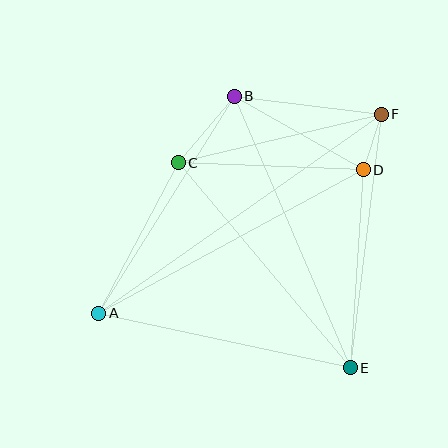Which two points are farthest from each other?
Points A and F are farthest from each other.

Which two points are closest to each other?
Points D and F are closest to each other.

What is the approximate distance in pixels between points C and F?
The distance between C and F is approximately 209 pixels.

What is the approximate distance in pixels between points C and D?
The distance between C and D is approximately 185 pixels.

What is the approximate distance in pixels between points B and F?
The distance between B and F is approximately 148 pixels.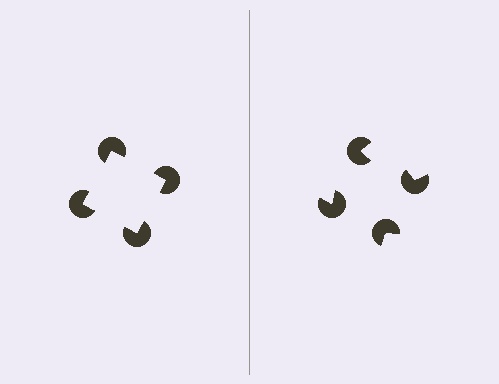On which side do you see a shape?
An illusory square appears on the left side. On the right side the wedge cuts are rotated, so no coherent shape forms.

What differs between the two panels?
The pac-man discs are positioned identically on both sides; only the wedge orientations differ. On the left they align to a square; on the right they are misaligned.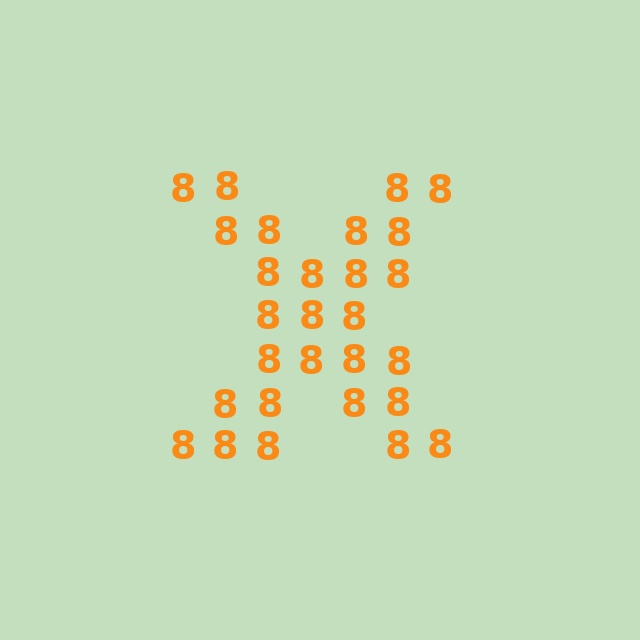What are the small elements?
The small elements are digit 8's.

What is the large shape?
The large shape is the letter X.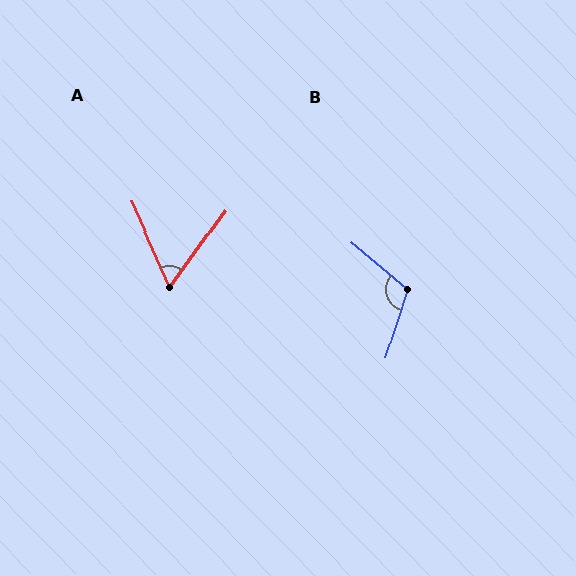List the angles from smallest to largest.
A (59°), B (112°).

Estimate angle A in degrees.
Approximately 59 degrees.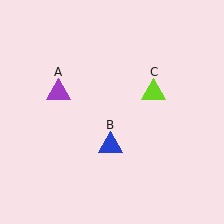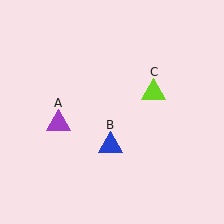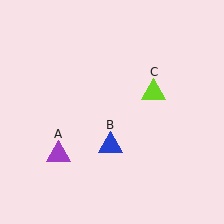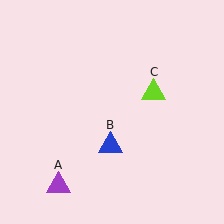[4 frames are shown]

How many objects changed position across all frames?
1 object changed position: purple triangle (object A).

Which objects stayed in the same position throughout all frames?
Blue triangle (object B) and lime triangle (object C) remained stationary.